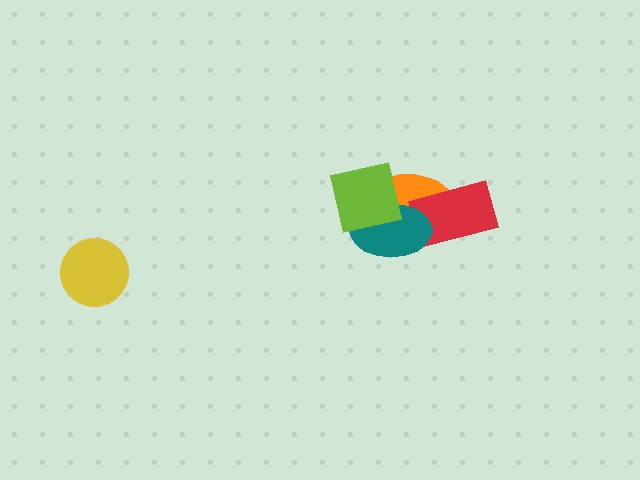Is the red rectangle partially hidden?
Yes, it is partially covered by another shape.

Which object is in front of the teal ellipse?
The lime square is in front of the teal ellipse.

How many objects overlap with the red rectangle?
2 objects overlap with the red rectangle.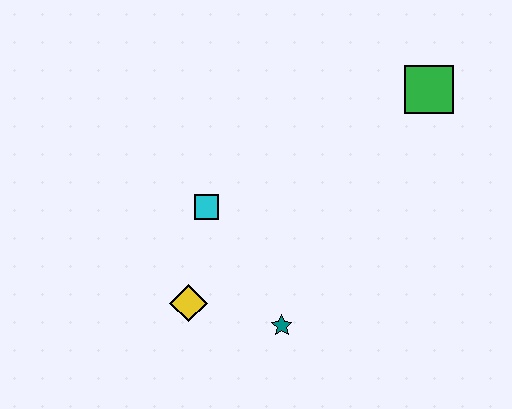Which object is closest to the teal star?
The yellow diamond is closest to the teal star.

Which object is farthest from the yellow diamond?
The green square is farthest from the yellow diamond.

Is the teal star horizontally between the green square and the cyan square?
Yes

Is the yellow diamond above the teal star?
Yes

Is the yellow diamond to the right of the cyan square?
No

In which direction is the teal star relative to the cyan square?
The teal star is below the cyan square.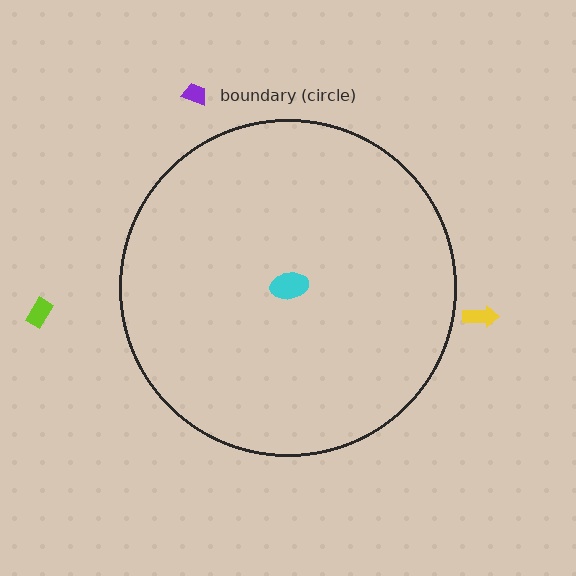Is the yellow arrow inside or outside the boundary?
Outside.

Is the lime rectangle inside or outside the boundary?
Outside.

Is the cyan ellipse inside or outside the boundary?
Inside.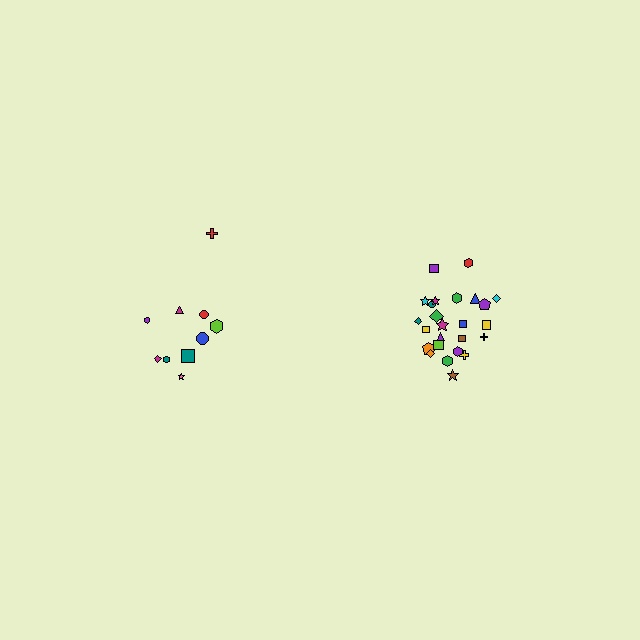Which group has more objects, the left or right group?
The right group.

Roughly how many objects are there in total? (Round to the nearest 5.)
Roughly 35 objects in total.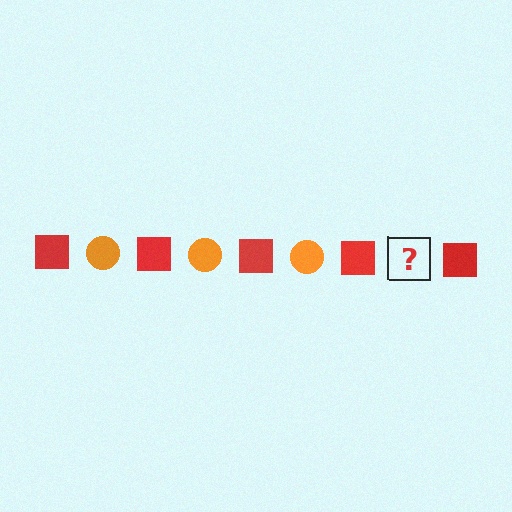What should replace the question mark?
The question mark should be replaced with an orange circle.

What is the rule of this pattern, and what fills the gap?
The rule is that the pattern alternates between red square and orange circle. The gap should be filled with an orange circle.